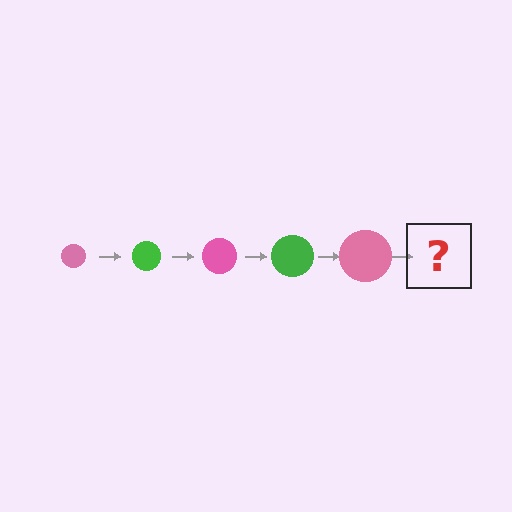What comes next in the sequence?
The next element should be a green circle, larger than the previous one.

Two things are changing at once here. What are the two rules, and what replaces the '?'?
The two rules are that the circle grows larger each step and the color cycles through pink and green. The '?' should be a green circle, larger than the previous one.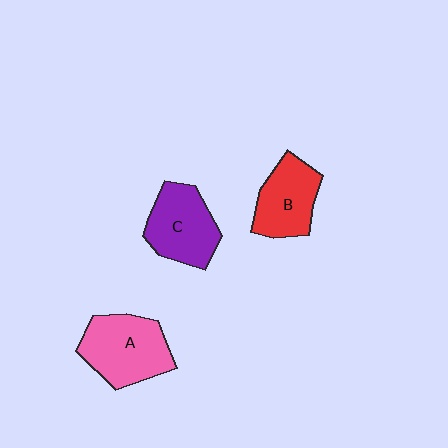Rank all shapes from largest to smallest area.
From largest to smallest: A (pink), C (purple), B (red).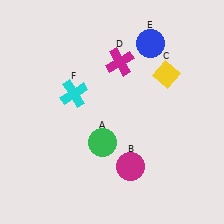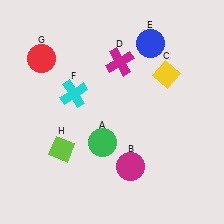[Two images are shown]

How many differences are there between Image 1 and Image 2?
There are 2 differences between the two images.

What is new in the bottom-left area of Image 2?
A lime diamond (H) was added in the bottom-left area of Image 2.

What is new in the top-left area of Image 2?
A red circle (G) was added in the top-left area of Image 2.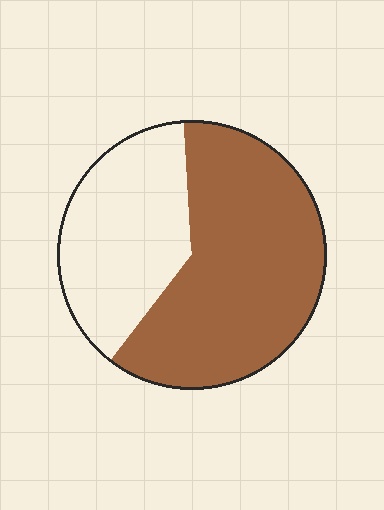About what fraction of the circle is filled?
About five eighths (5/8).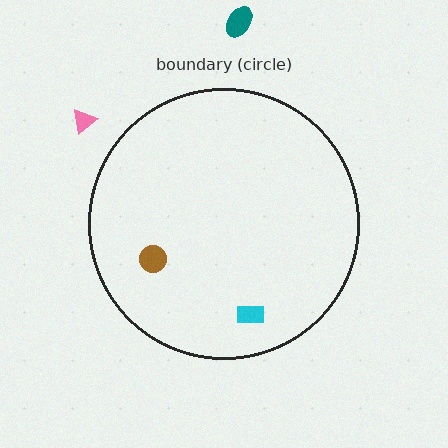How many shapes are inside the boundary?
2 inside, 2 outside.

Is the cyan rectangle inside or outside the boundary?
Inside.